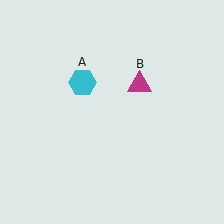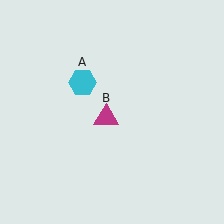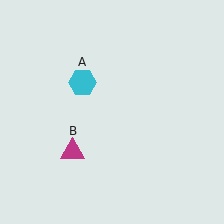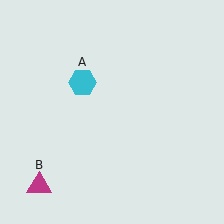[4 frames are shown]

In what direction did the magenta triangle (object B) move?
The magenta triangle (object B) moved down and to the left.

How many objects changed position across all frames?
1 object changed position: magenta triangle (object B).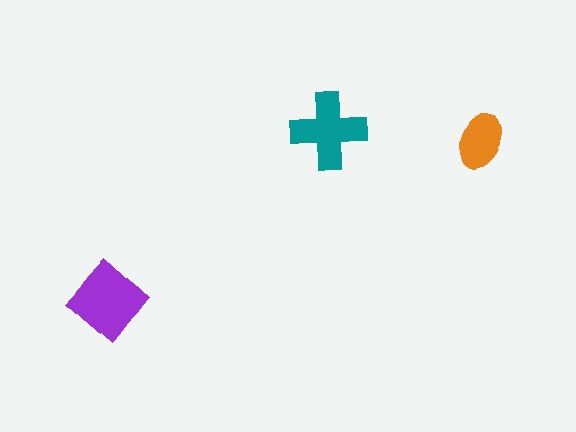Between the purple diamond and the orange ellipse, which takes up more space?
The purple diamond.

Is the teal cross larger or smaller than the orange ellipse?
Larger.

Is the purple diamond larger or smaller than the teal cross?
Larger.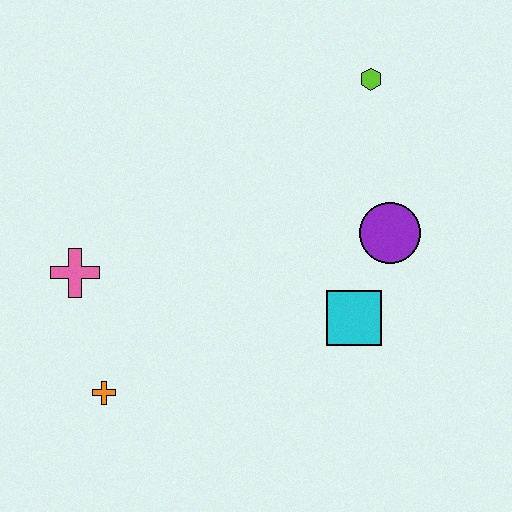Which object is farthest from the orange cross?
The lime hexagon is farthest from the orange cross.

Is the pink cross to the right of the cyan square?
No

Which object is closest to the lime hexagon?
The purple circle is closest to the lime hexagon.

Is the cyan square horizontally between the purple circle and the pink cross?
Yes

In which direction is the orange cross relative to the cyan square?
The orange cross is to the left of the cyan square.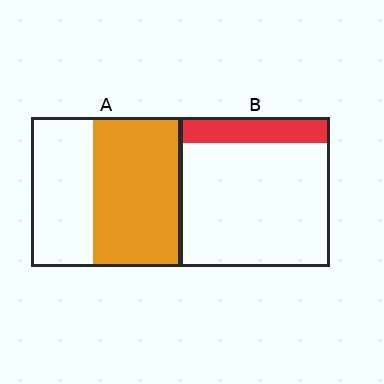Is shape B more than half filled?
No.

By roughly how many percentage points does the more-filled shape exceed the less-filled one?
By roughly 40 percentage points (A over B).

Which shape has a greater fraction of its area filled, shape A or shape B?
Shape A.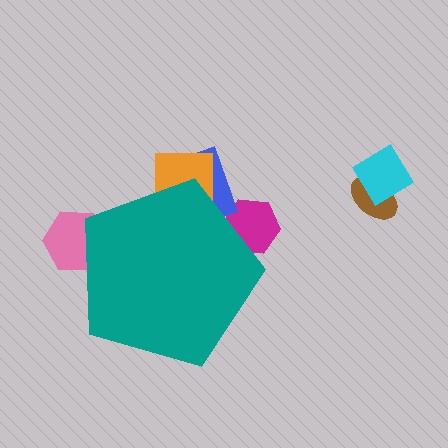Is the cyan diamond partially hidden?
No, the cyan diamond is fully visible.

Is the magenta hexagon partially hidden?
Yes, the magenta hexagon is partially hidden behind the teal pentagon.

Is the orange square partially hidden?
Yes, the orange square is partially hidden behind the teal pentagon.